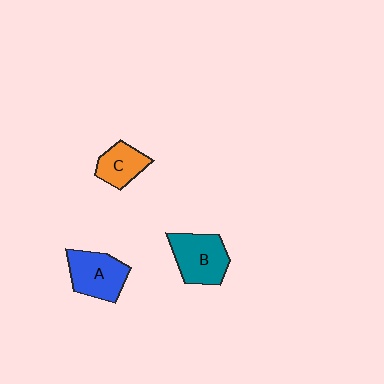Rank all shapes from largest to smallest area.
From largest to smallest: B (teal), A (blue), C (orange).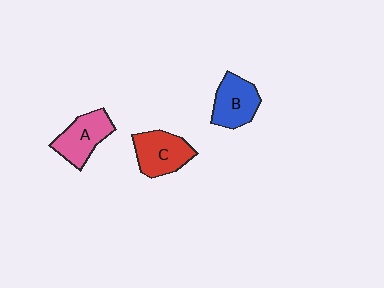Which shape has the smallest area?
Shape B (blue).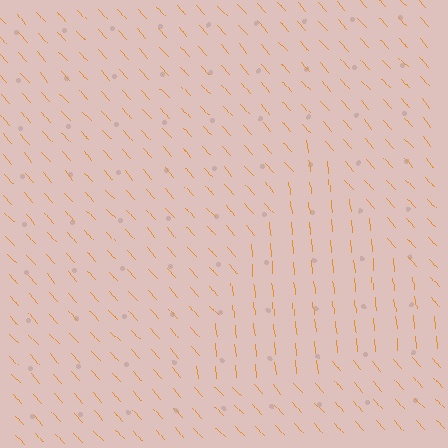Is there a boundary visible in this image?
Yes, there is a texture boundary formed by a change in line orientation.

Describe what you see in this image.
The image is filled with small orange line segments. A triangle region in the image has lines oriented differently from the surrounding lines, creating a visible texture boundary.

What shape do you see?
I see a triangle.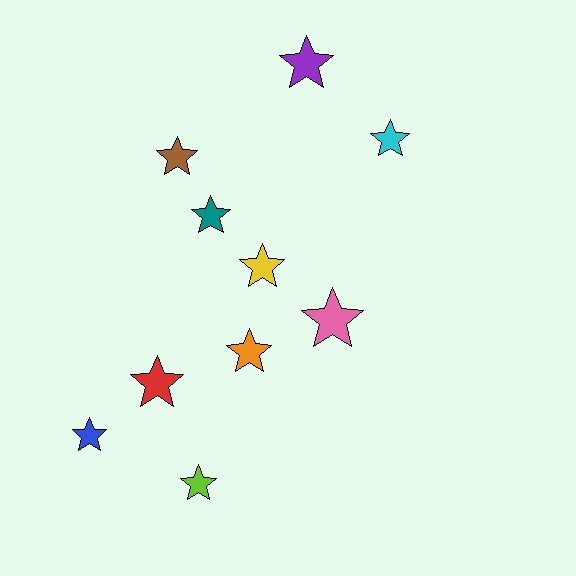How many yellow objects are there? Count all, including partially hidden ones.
There is 1 yellow object.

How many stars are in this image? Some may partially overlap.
There are 10 stars.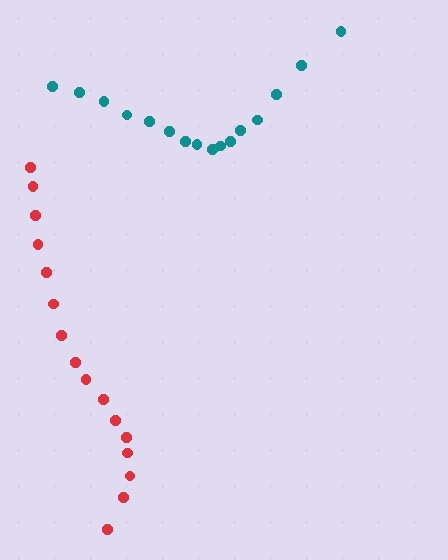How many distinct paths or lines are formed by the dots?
There are 2 distinct paths.